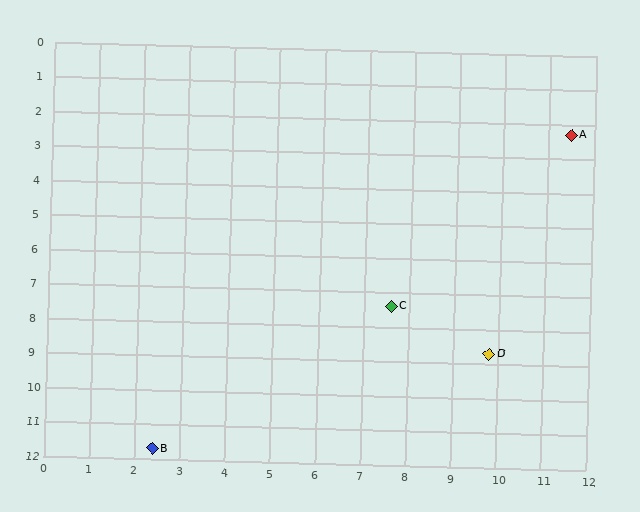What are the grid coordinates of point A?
Point A is at approximately (11.5, 2.3).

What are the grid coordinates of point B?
Point B is at approximately (2.4, 11.7).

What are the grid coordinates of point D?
Point D is at approximately (9.8, 8.7).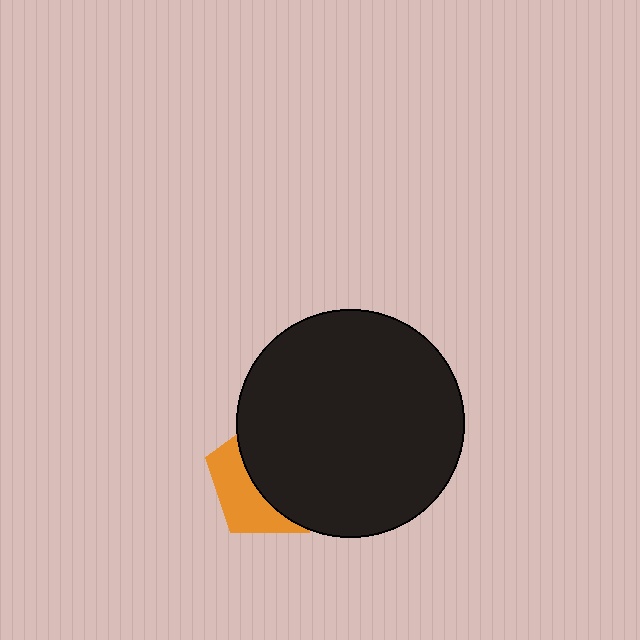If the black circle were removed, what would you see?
You would see the complete orange pentagon.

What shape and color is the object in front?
The object in front is a black circle.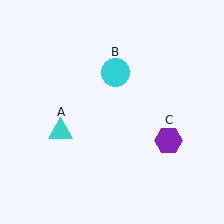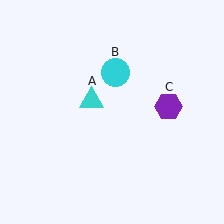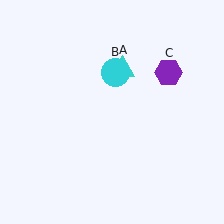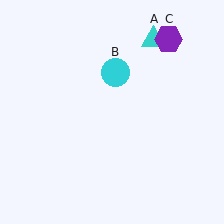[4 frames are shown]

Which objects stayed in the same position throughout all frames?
Cyan circle (object B) remained stationary.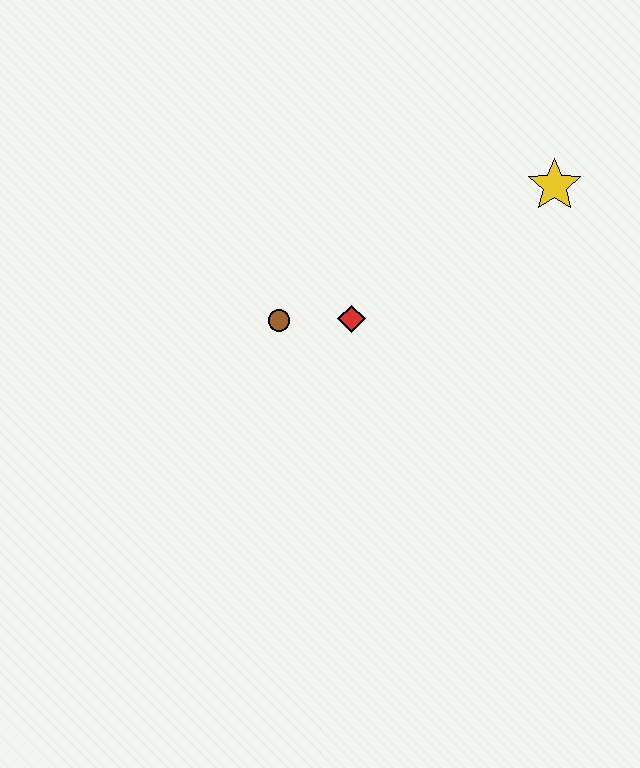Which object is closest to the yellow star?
The red diamond is closest to the yellow star.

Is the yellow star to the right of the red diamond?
Yes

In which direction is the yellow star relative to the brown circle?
The yellow star is to the right of the brown circle.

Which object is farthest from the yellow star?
The brown circle is farthest from the yellow star.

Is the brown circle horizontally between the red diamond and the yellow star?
No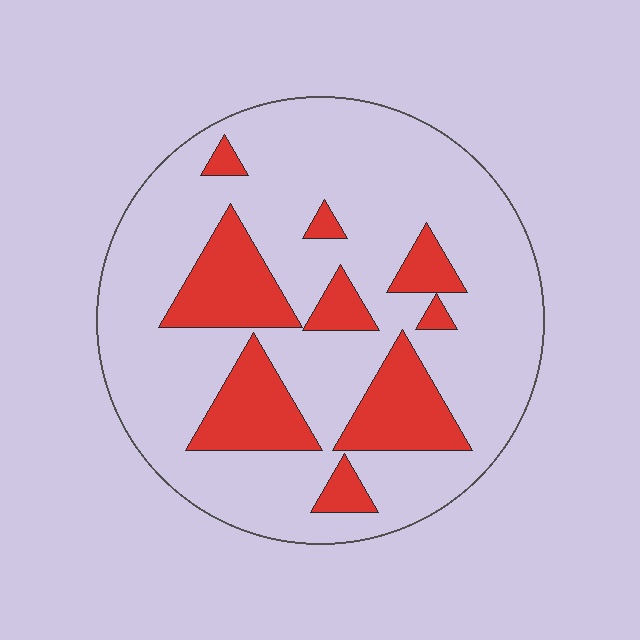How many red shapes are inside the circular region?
9.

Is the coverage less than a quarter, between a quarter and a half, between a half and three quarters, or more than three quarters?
Less than a quarter.